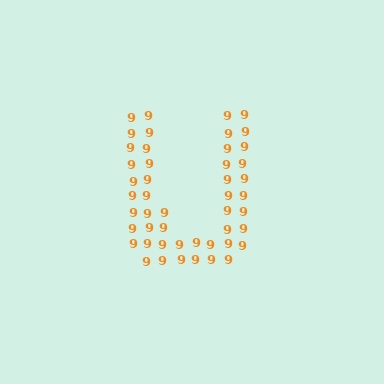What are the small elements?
The small elements are digit 9's.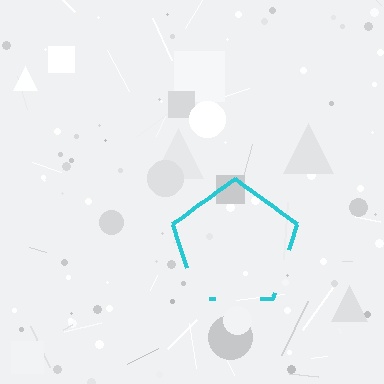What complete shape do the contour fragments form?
The contour fragments form a pentagon.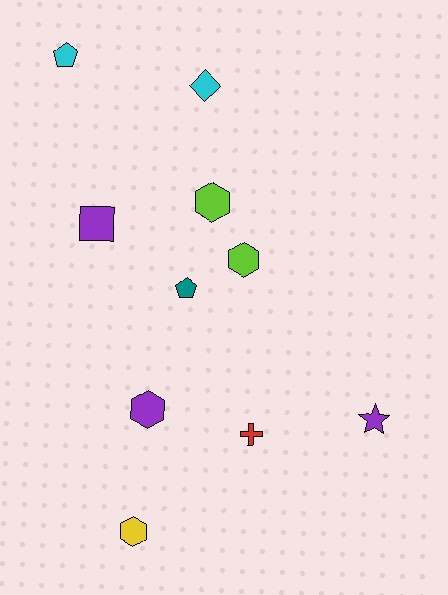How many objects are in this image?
There are 10 objects.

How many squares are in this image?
There is 1 square.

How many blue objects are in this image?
There are no blue objects.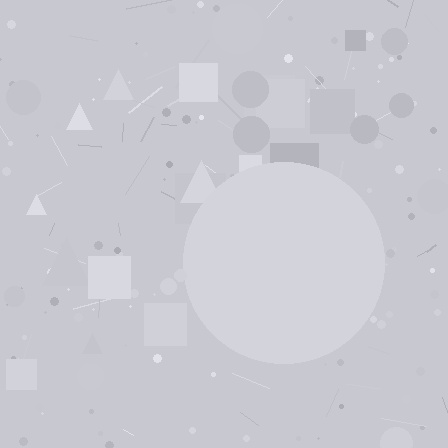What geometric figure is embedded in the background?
A circle is embedded in the background.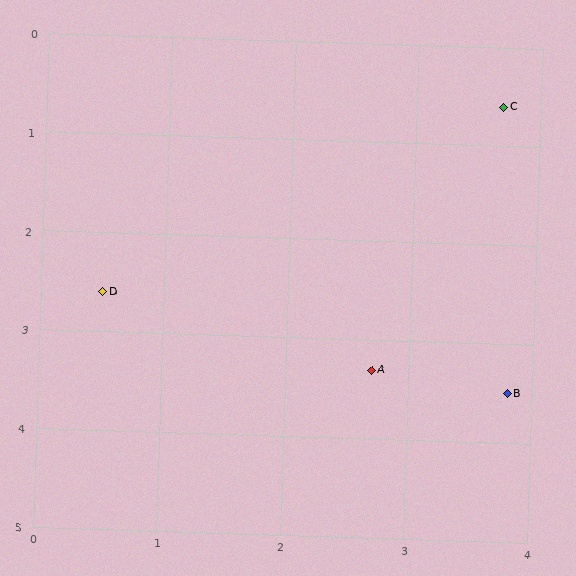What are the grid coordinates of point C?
Point C is at approximately (3.7, 0.6).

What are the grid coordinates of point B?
Point B is at approximately (3.8, 3.5).